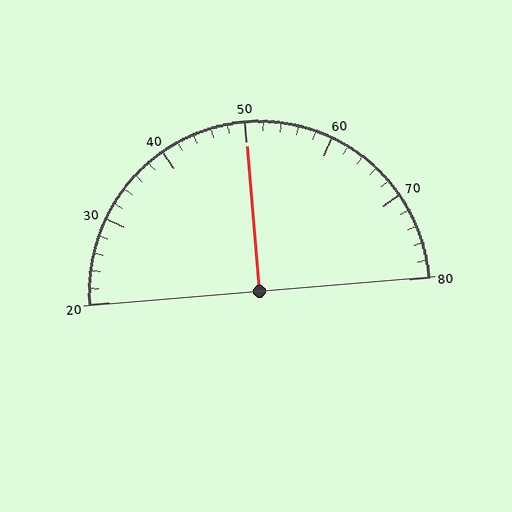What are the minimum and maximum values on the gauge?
The gauge ranges from 20 to 80.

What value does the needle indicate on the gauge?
The needle indicates approximately 50.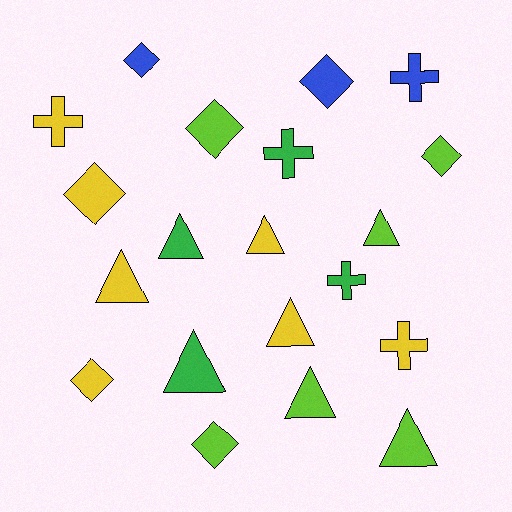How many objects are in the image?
There are 20 objects.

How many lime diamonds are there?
There are 3 lime diamonds.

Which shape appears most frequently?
Triangle, with 8 objects.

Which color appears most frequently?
Yellow, with 7 objects.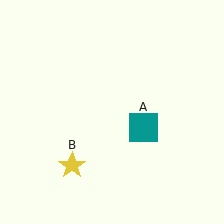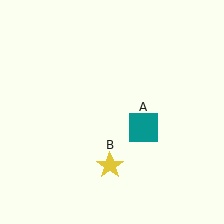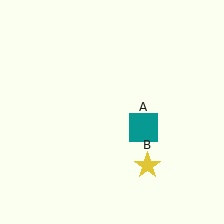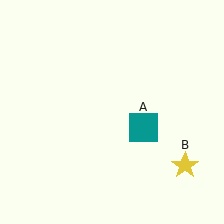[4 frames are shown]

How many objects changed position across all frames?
1 object changed position: yellow star (object B).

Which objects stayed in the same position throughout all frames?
Teal square (object A) remained stationary.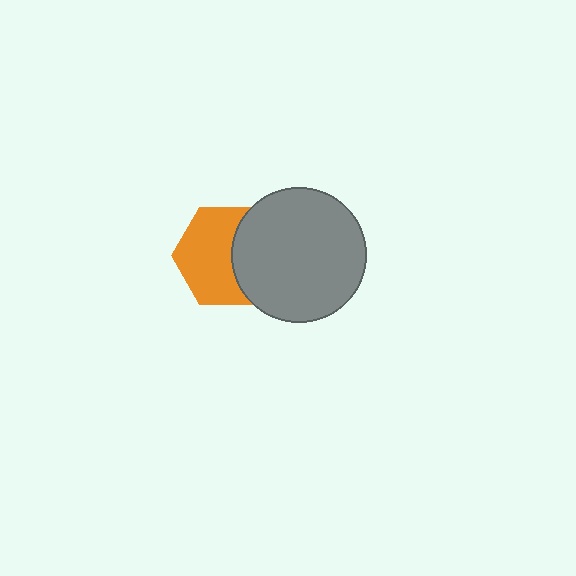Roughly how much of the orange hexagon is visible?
About half of it is visible (roughly 62%).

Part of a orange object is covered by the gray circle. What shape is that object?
It is a hexagon.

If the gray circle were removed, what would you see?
You would see the complete orange hexagon.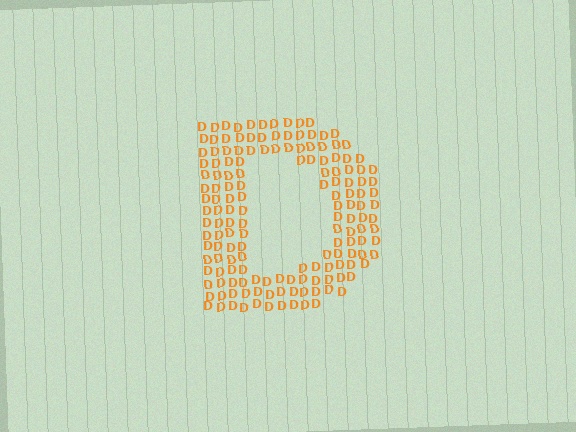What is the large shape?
The large shape is the letter D.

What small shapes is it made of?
It is made of small letter D's.